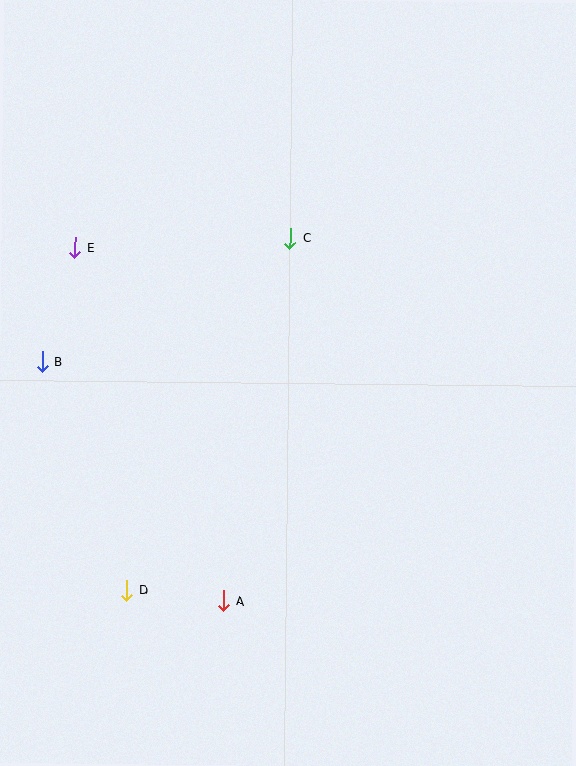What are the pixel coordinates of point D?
Point D is at (127, 591).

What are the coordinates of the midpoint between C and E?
The midpoint between C and E is at (183, 243).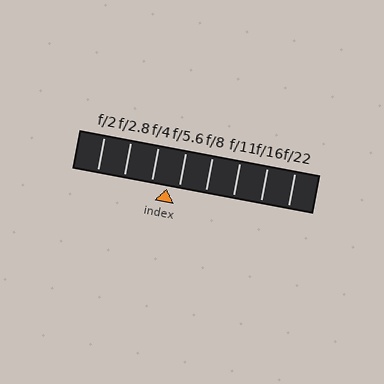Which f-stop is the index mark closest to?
The index mark is closest to f/5.6.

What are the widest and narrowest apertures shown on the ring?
The widest aperture shown is f/2 and the narrowest is f/22.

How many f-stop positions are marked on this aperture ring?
There are 8 f-stop positions marked.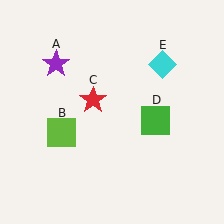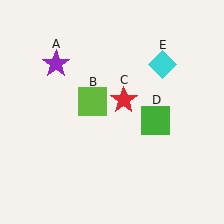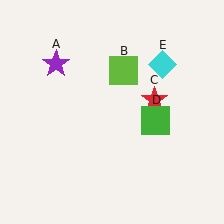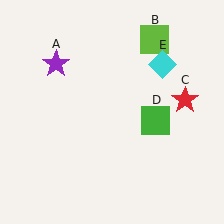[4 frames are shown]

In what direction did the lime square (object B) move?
The lime square (object B) moved up and to the right.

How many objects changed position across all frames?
2 objects changed position: lime square (object B), red star (object C).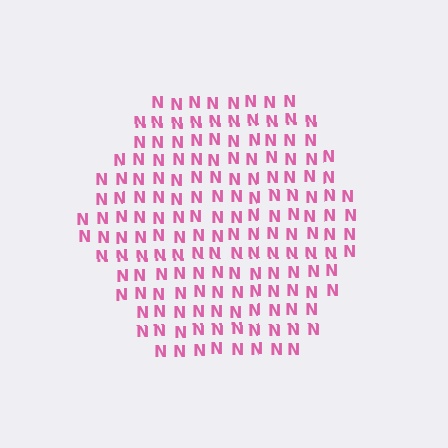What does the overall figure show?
The overall figure shows a hexagon.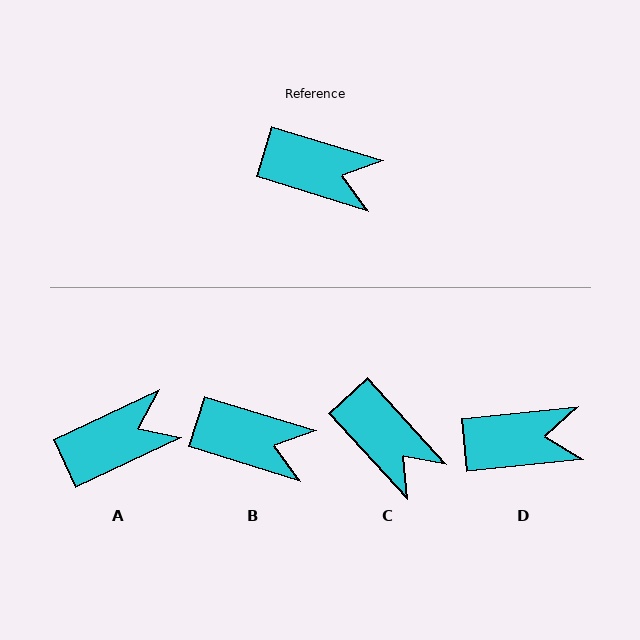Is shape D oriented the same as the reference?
No, it is off by about 23 degrees.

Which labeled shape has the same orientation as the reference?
B.